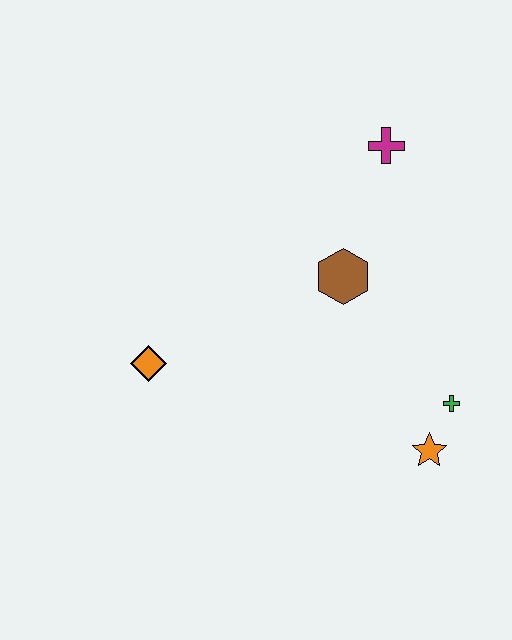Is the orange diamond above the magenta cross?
No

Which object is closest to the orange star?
The green cross is closest to the orange star.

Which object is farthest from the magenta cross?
The orange diamond is farthest from the magenta cross.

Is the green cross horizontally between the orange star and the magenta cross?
No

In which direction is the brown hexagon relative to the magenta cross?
The brown hexagon is below the magenta cross.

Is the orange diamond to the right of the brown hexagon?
No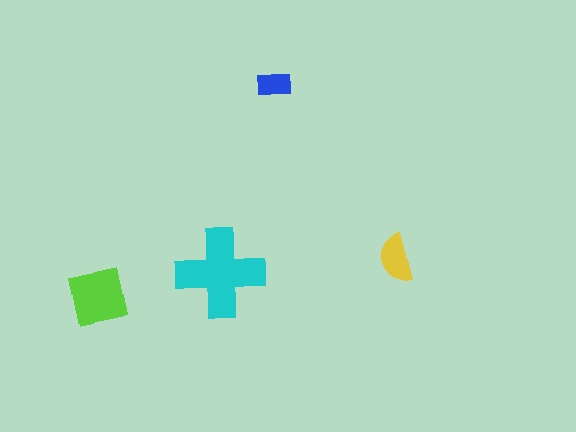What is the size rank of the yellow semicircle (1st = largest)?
3rd.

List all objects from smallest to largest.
The blue rectangle, the yellow semicircle, the lime square, the cyan cross.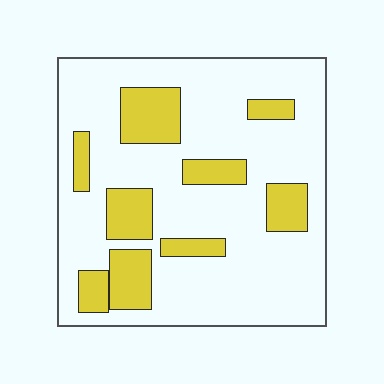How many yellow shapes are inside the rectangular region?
9.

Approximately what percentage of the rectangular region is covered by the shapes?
Approximately 25%.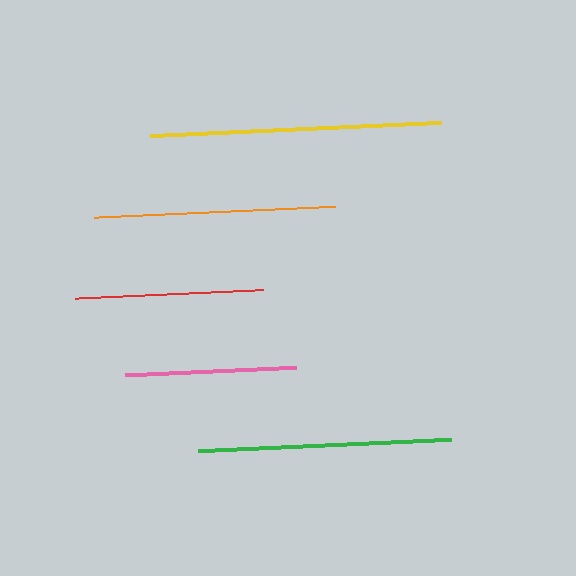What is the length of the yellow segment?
The yellow segment is approximately 292 pixels long.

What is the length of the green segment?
The green segment is approximately 253 pixels long.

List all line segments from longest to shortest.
From longest to shortest: yellow, green, orange, red, pink.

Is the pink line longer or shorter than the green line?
The green line is longer than the pink line.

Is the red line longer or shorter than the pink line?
The red line is longer than the pink line.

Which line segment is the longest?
The yellow line is the longest at approximately 292 pixels.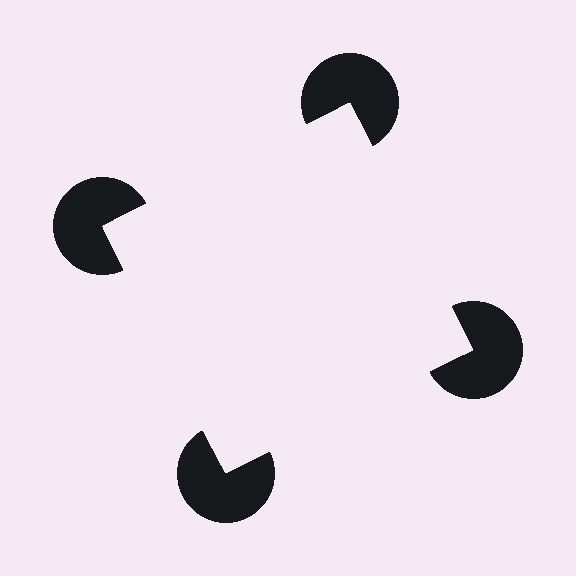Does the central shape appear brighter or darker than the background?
It typically appears slightly brighter than the background, even though no actual brightness change is drawn.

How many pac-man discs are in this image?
There are 4 — one at each vertex of the illusory square.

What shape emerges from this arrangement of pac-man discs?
An illusory square — its edges are inferred from the aligned wedge cuts in the pac-man discs, not physically drawn.